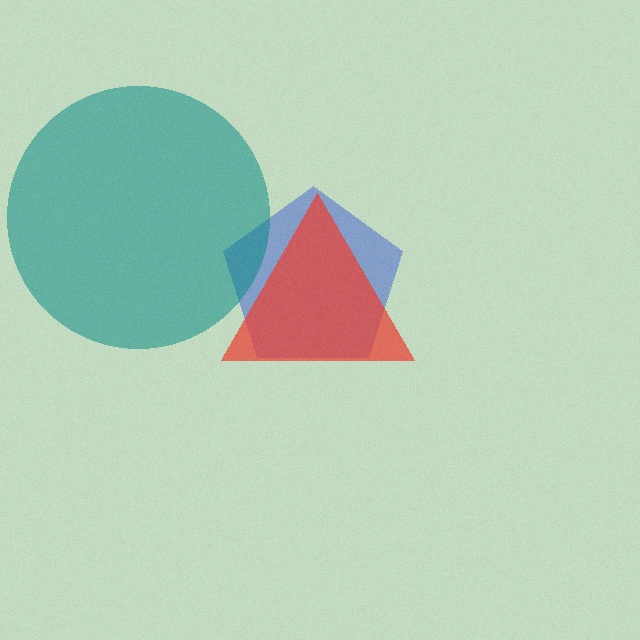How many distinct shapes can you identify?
There are 3 distinct shapes: a blue pentagon, a teal circle, a red triangle.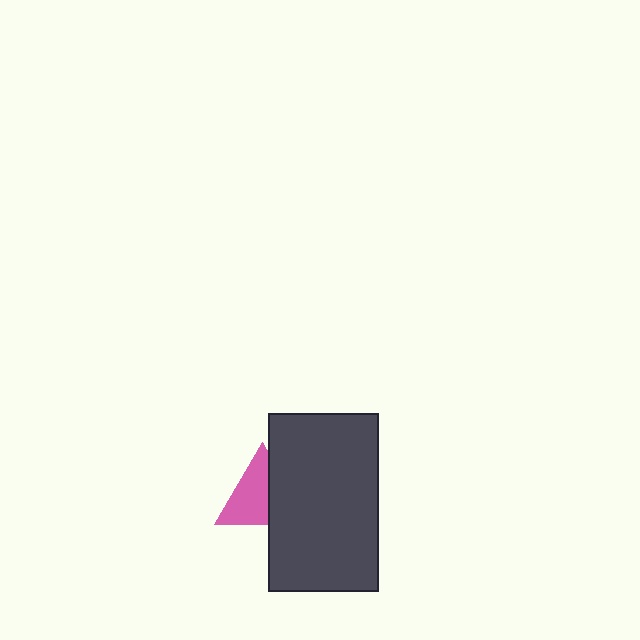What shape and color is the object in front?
The object in front is a dark gray rectangle.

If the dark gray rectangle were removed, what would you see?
You would see the complete pink triangle.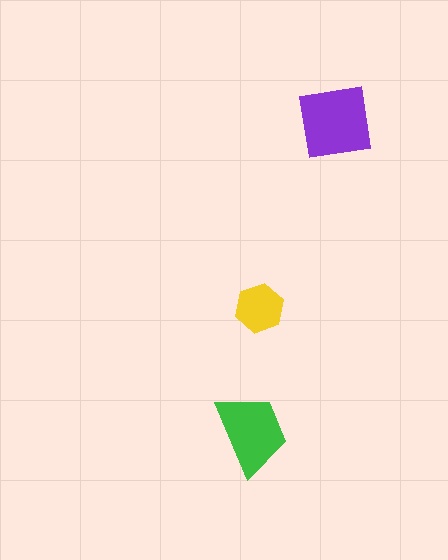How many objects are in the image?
There are 3 objects in the image.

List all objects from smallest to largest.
The yellow hexagon, the green trapezoid, the purple square.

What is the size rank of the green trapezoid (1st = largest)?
2nd.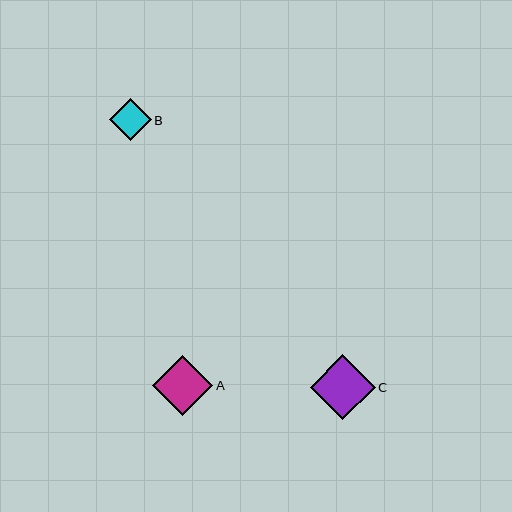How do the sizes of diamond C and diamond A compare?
Diamond C and diamond A are approximately the same size.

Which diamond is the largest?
Diamond C is the largest with a size of approximately 65 pixels.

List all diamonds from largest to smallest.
From largest to smallest: C, A, B.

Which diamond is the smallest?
Diamond B is the smallest with a size of approximately 42 pixels.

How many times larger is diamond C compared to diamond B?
Diamond C is approximately 1.5 times the size of diamond B.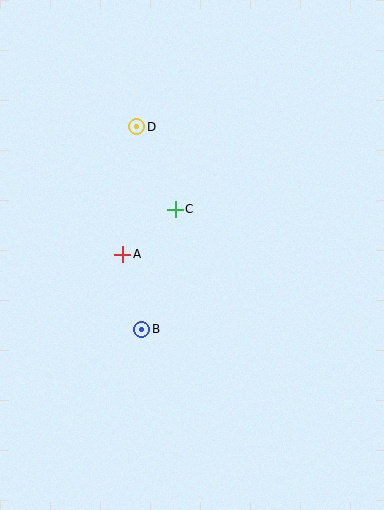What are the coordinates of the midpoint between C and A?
The midpoint between C and A is at (149, 232).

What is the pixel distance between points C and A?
The distance between C and A is 69 pixels.